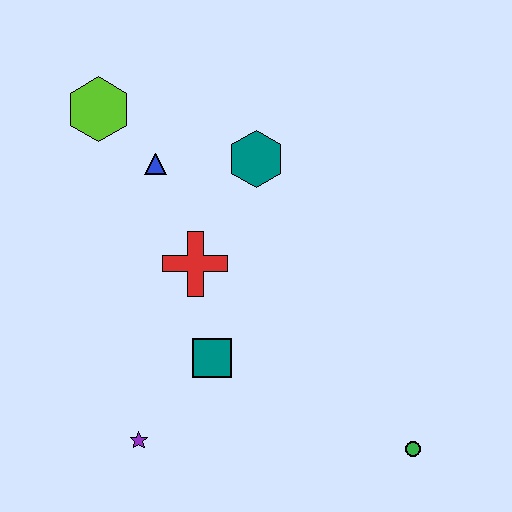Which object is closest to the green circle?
The teal square is closest to the green circle.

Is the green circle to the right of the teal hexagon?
Yes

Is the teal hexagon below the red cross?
No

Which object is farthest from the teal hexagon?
The green circle is farthest from the teal hexagon.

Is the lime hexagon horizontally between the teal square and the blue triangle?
No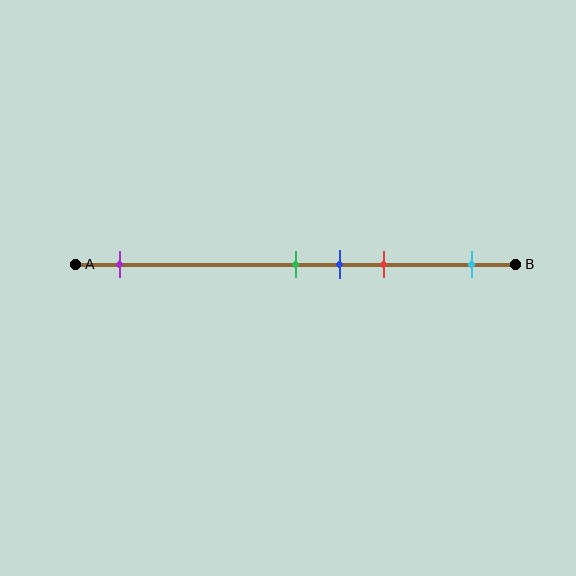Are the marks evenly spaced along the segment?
No, the marks are not evenly spaced.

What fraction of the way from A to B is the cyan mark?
The cyan mark is approximately 90% (0.9) of the way from A to B.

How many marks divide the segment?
There are 5 marks dividing the segment.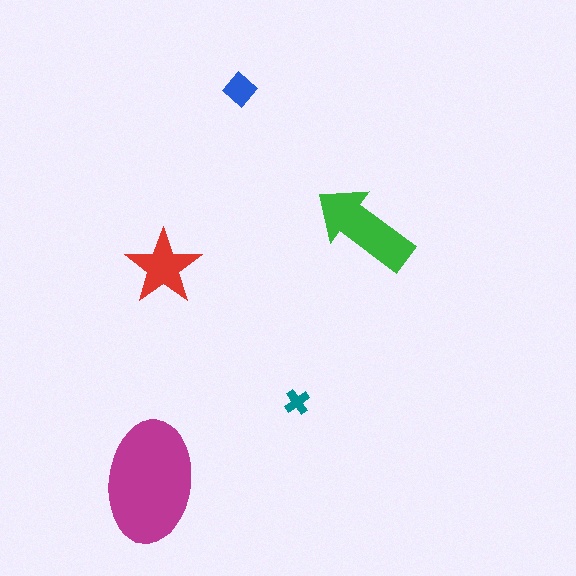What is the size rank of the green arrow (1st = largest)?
2nd.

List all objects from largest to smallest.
The magenta ellipse, the green arrow, the red star, the blue diamond, the teal cross.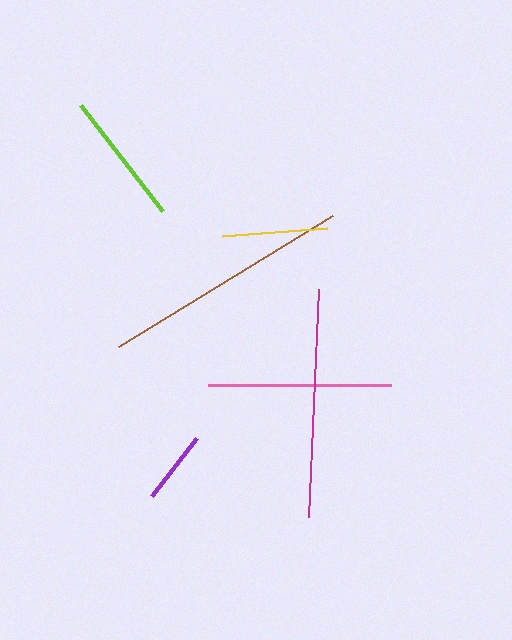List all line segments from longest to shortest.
From longest to shortest: brown, magenta, pink, lime, yellow, purple.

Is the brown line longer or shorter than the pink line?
The brown line is longer than the pink line.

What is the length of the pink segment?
The pink segment is approximately 183 pixels long.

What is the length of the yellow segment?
The yellow segment is approximately 105 pixels long.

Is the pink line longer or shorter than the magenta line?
The magenta line is longer than the pink line.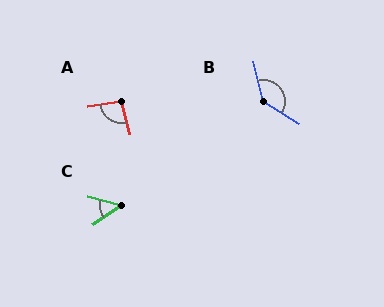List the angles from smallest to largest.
C (48°), A (96°), B (135°).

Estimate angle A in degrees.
Approximately 96 degrees.